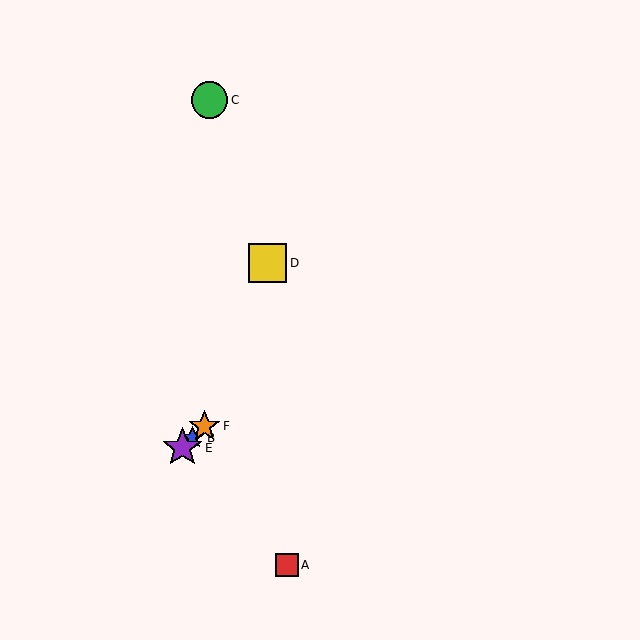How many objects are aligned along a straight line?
3 objects (B, E, F) are aligned along a straight line.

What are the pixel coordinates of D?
Object D is at (268, 263).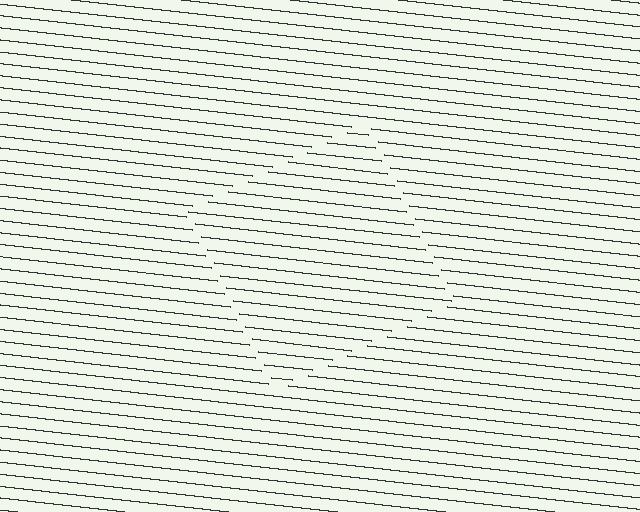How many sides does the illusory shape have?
4 sides — the line-ends trace a square.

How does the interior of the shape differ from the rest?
The interior of the shape contains the same grating, shifted by half a period — the contour is defined by the phase discontinuity where line-ends from the inner and outer gratings abut.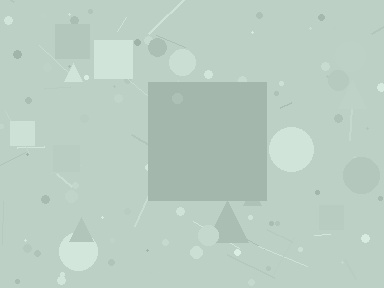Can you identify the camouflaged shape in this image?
The camouflaged shape is a square.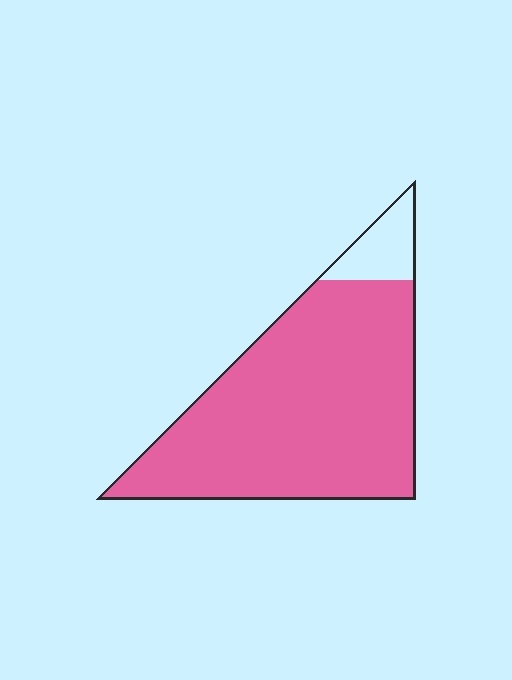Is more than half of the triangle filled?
Yes.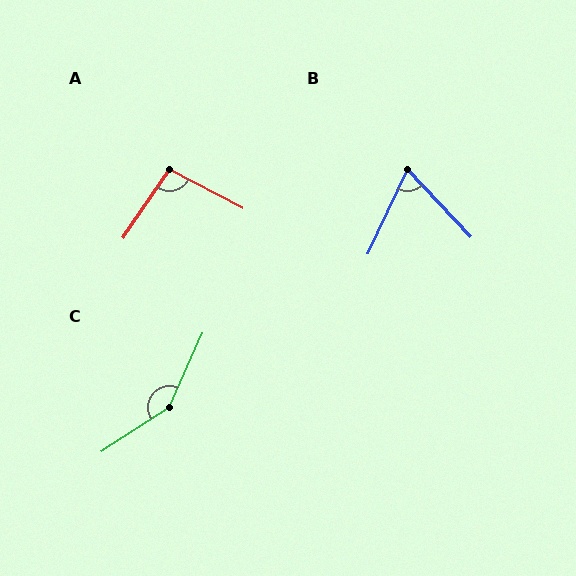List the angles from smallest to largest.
B (68°), A (96°), C (147°).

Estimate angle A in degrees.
Approximately 96 degrees.